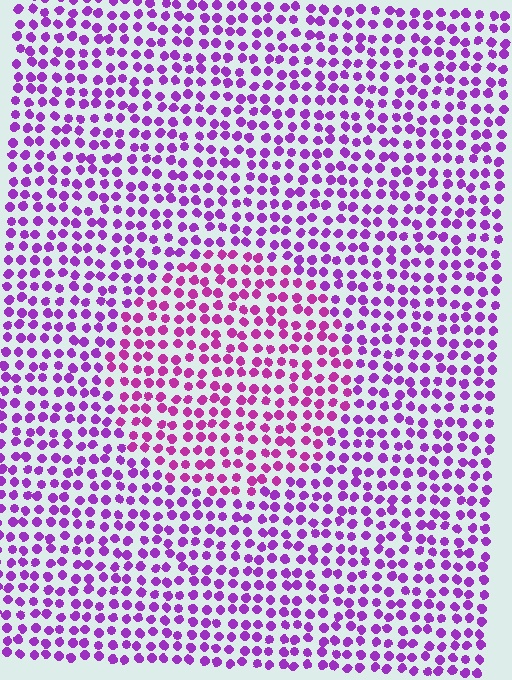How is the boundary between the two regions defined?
The boundary is defined purely by a slight shift in hue (about 26 degrees). Spacing, size, and orientation are identical on both sides.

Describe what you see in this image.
The image is filled with small purple elements in a uniform arrangement. A circle-shaped region is visible where the elements are tinted to a slightly different hue, forming a subtle color boundary.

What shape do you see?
I see a circle.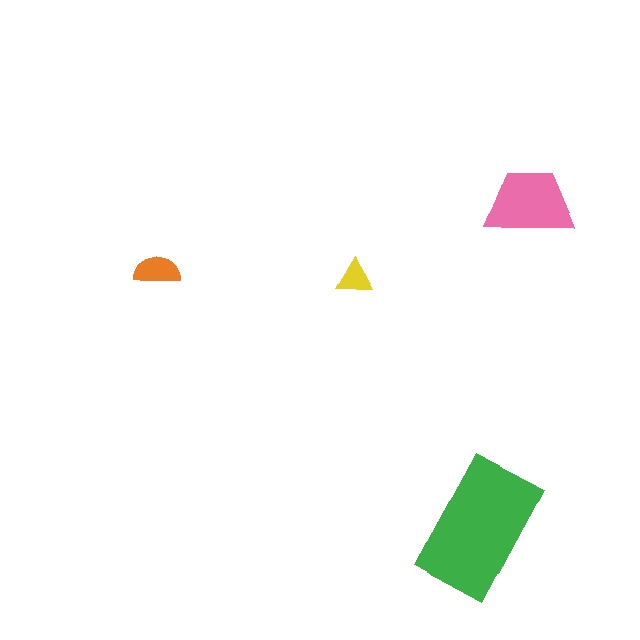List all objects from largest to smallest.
The green rectangle, the pink trapezoid, the orange semicircle, the yellow triangle.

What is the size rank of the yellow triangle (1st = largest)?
4th.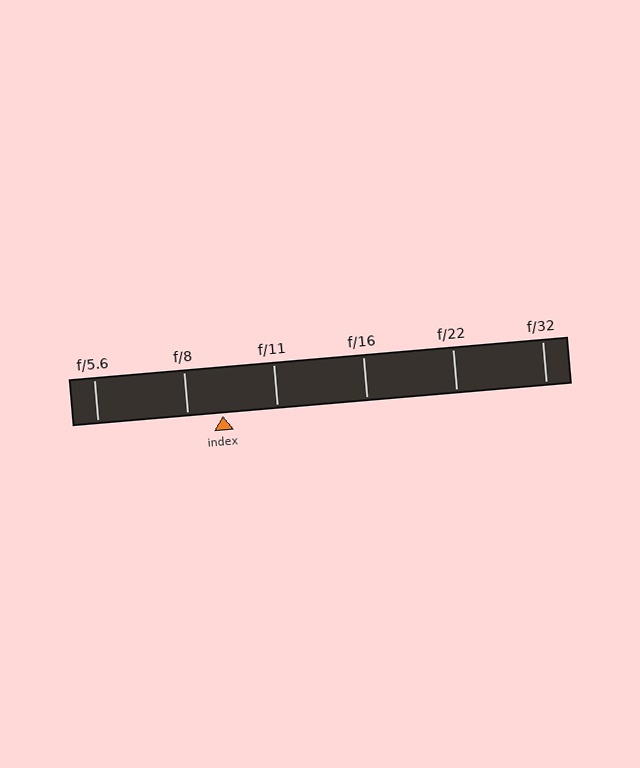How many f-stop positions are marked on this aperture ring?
There are 6 f-stop positions marked.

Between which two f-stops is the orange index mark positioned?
The index mark is between f/8 and f/11.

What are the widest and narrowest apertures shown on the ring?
The widest aperture shown is f/5.6 and the narrowest is f/32.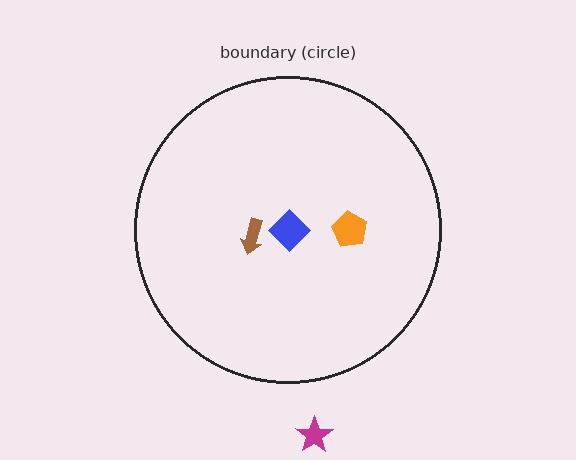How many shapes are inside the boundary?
3 inside, 1 outside.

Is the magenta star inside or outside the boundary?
Outside.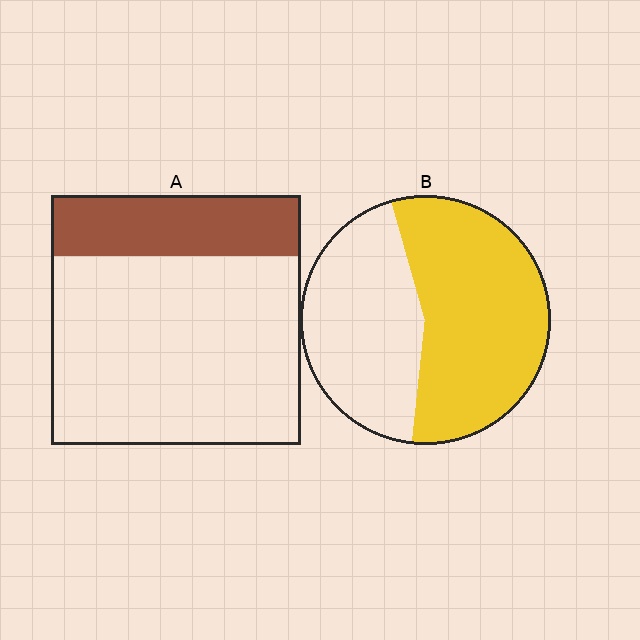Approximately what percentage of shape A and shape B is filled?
A is approximately 25% and B is approximately 55%.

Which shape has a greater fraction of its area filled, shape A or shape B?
Shape B.